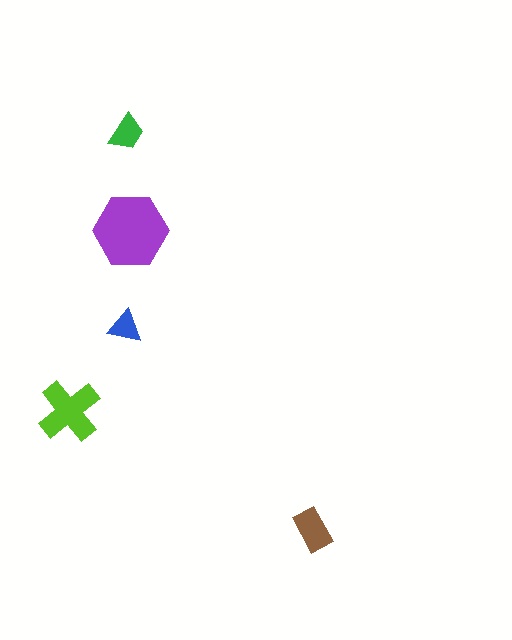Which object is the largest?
The purple hexagon.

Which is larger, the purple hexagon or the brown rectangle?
The purple hexagon.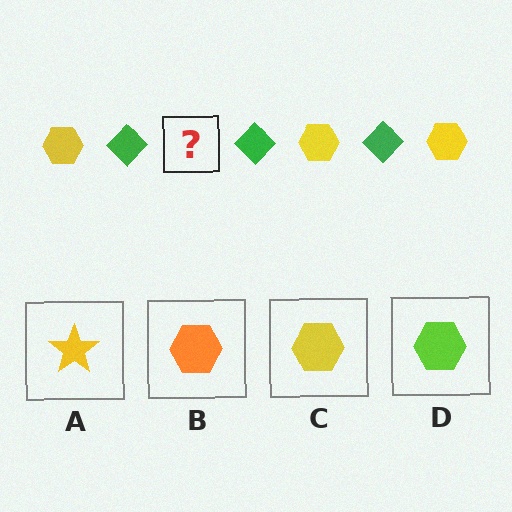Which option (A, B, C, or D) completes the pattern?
C.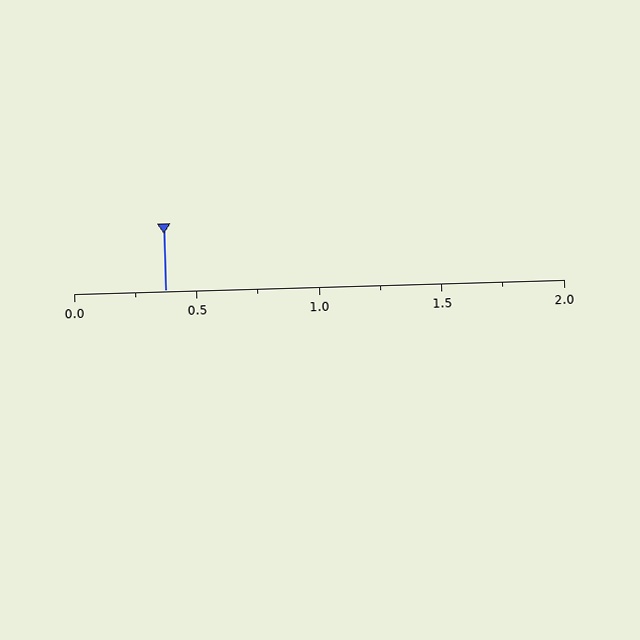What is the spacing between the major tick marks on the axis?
The major ticks are spaced 0.5 apart.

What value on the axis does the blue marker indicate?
The marker indicates approximately 0.38.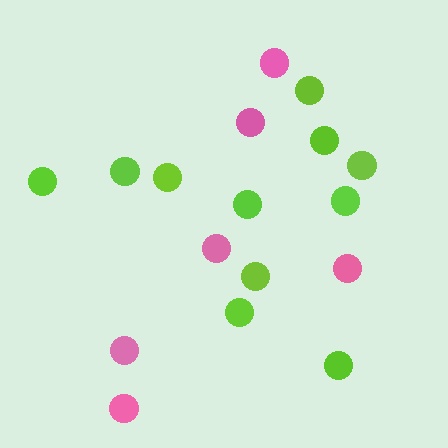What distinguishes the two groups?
There are 2 groups: one group of lime circles (11) and one group of pink circles (6).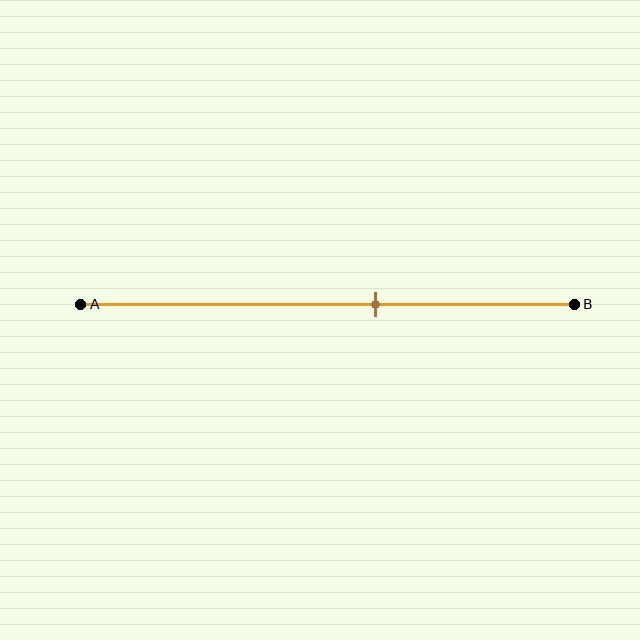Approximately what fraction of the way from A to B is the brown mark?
The brown mark is approximately 60% of the way from A to B.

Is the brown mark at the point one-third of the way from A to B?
No, the mark is at about 60% from A, not at the 33% one-third point.